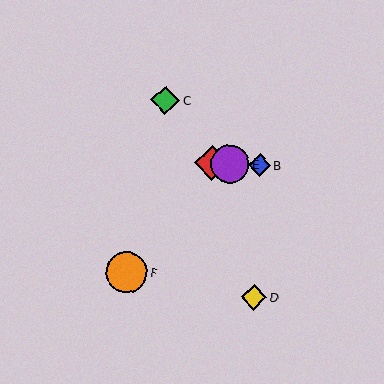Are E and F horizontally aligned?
No, E is at y≈164 and F is at y≈272.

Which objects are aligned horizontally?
Objects A, B, E are aligned horizontally.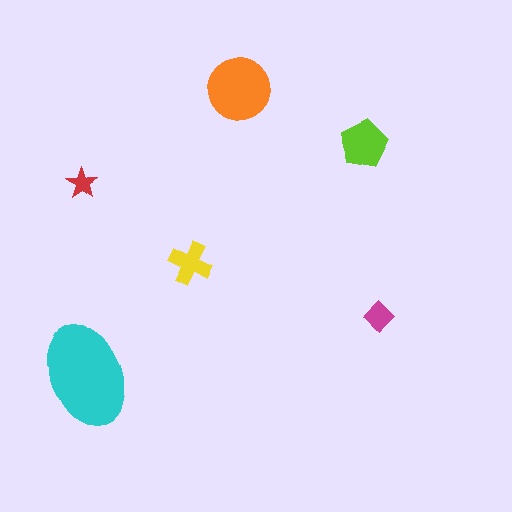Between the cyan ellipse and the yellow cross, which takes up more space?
The cyan ellipse.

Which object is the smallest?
The red star.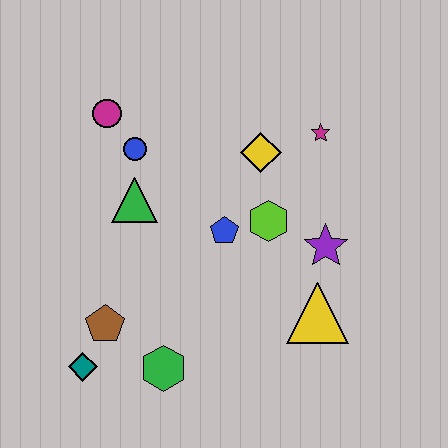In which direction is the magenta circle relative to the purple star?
The magenta circle is to the left of the purple star.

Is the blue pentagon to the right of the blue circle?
Yes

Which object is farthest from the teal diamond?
The magenta star is farthest from the teal diamond.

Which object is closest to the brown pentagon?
The teal diamond is closest to the brown pentagon.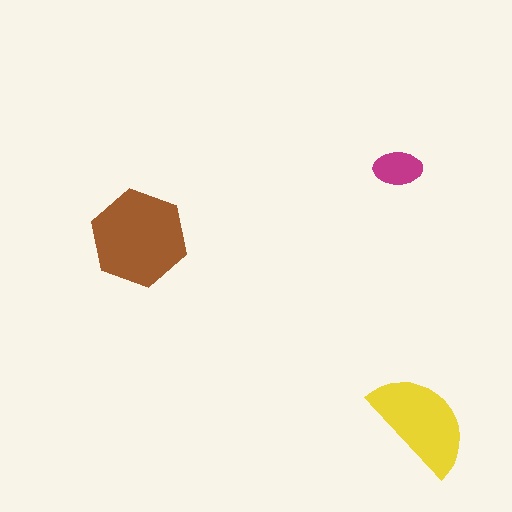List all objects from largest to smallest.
The brown hexagon, the yellow semicircle, the magenta ellipse.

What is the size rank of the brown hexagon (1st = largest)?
1st.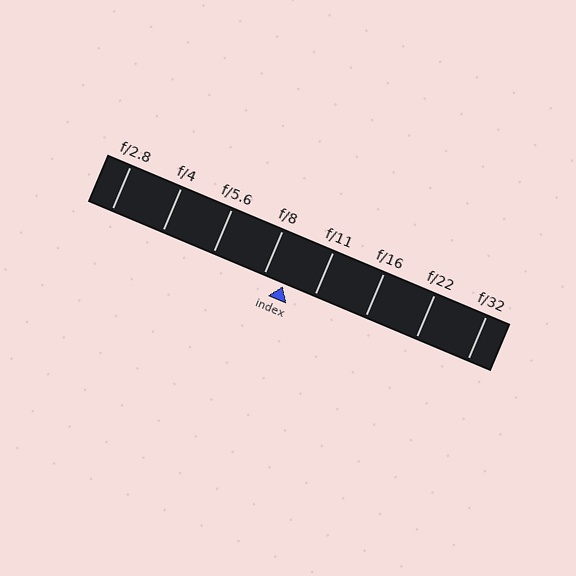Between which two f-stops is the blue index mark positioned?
The index mark is between f/8 and f/11.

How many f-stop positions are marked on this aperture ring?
There are 8 f-stop positions marked.